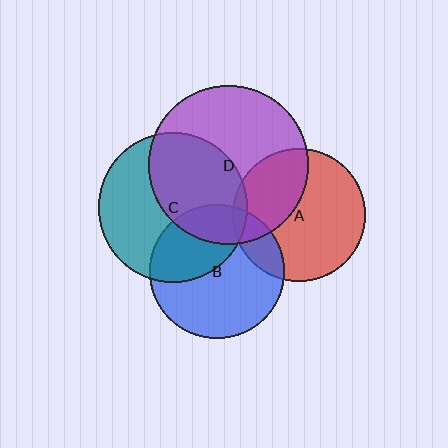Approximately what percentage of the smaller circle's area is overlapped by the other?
Approximately 35%.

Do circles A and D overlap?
Yes.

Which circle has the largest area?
Circle D (purple).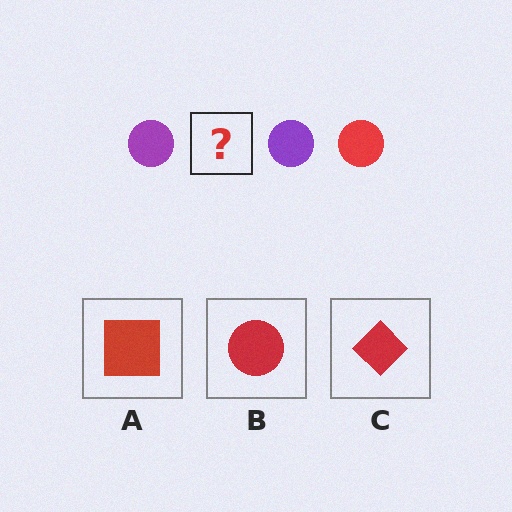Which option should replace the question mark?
Option B.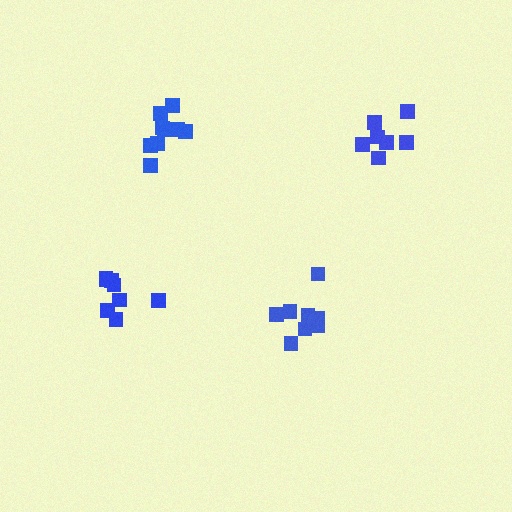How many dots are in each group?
Group 1: 9 dots, Group 2: 9 dots, Group 3: 8 dots, Group 4: 7 dots (33 total).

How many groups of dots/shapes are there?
There are 4 groups.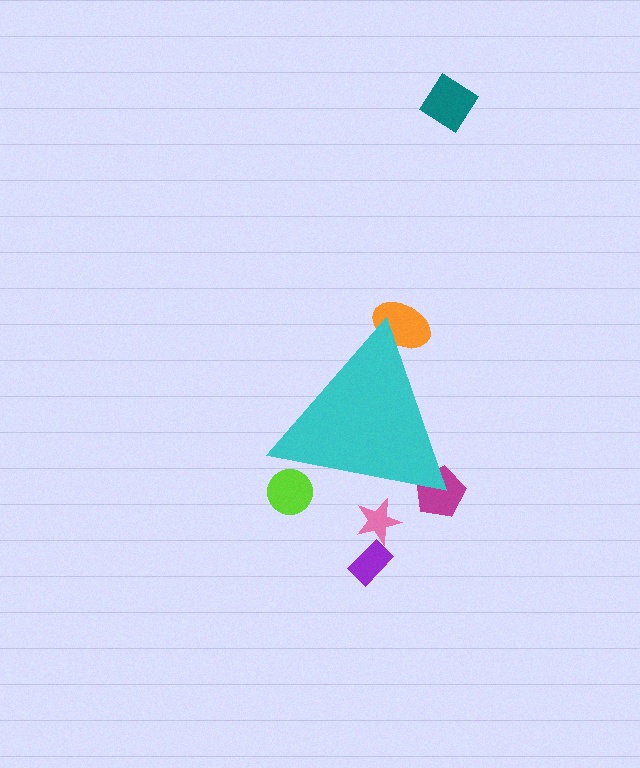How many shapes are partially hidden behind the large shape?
4 shapes are partially hidden.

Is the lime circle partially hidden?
Yes, the lime circle is partially hidden behind the cyan triangle.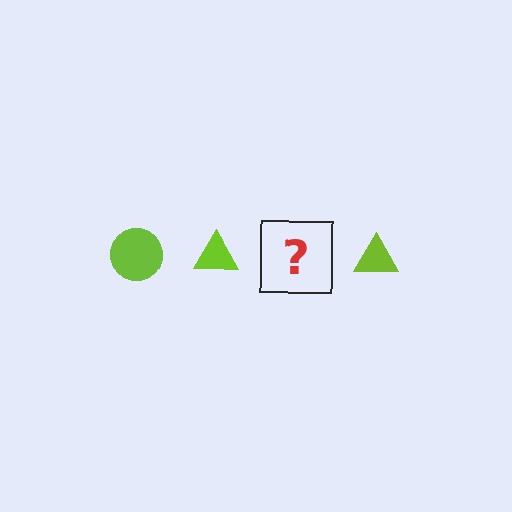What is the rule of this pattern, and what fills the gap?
The rule is that the pattern cycles through circle, triangle shapes in lime. The gap should be filled with a lime circle.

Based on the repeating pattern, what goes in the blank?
The blank should be a lime circle.